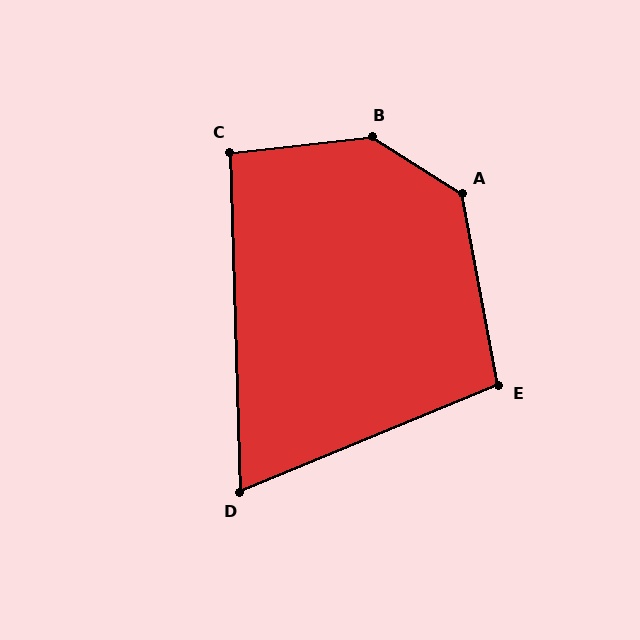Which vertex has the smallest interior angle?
D, at approximately 69 degrees.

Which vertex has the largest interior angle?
B, at approximately 142 degrees.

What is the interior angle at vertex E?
Approximately 102 degrees (obtuse).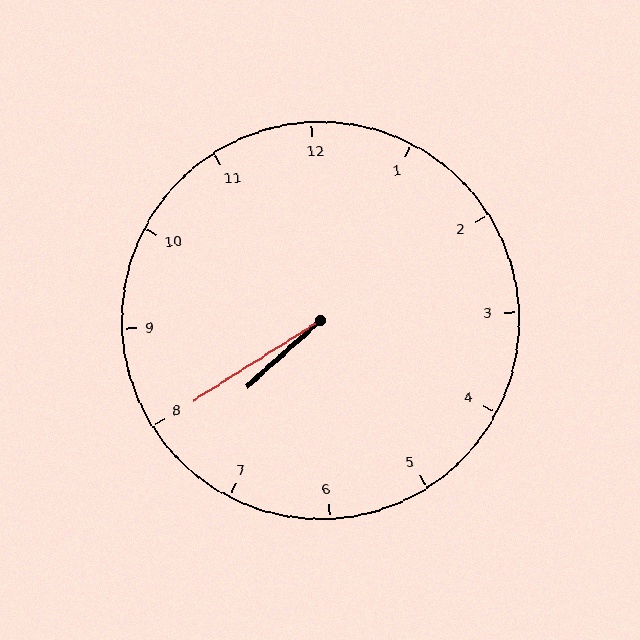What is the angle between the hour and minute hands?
Approximately 10 degrees.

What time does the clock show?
7:40.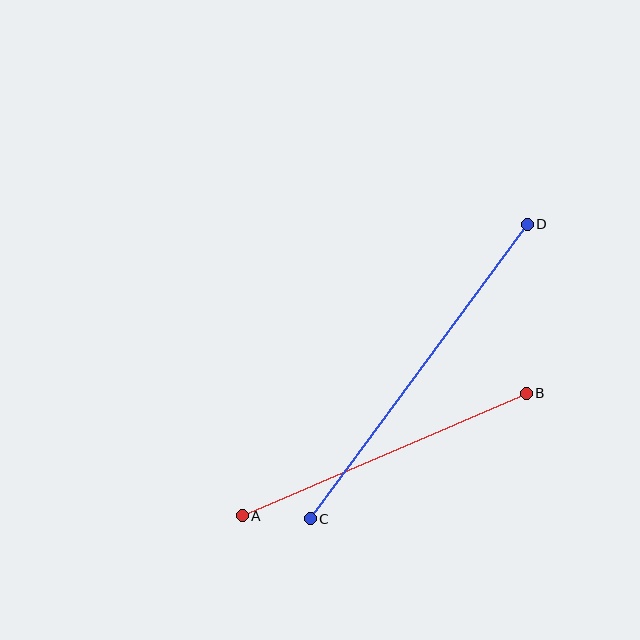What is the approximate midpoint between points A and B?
The midpoint is at approximately (384, 454) pixels.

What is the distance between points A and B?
The distance is approximately 310 pixels.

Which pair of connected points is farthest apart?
Points C and D are farthest apart.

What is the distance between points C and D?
The distance is approximately 365 pixels.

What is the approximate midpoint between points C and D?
The midpoint is at approximately (419, 372) pixels.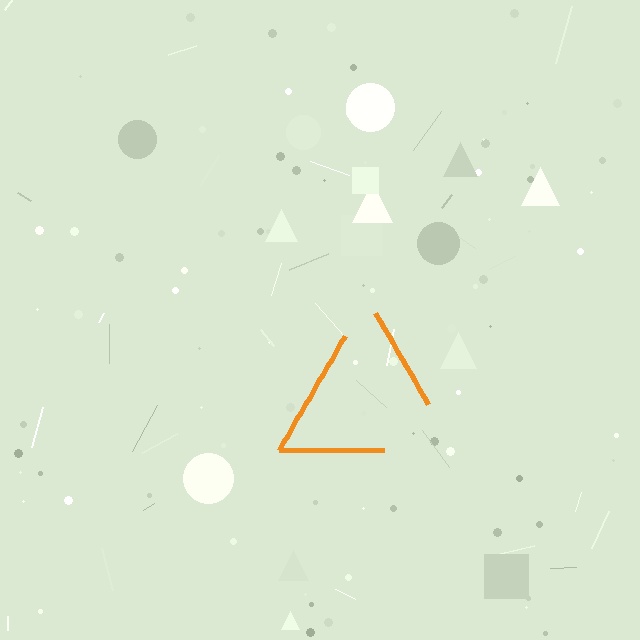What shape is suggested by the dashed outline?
The dashed outline suggests a triangle.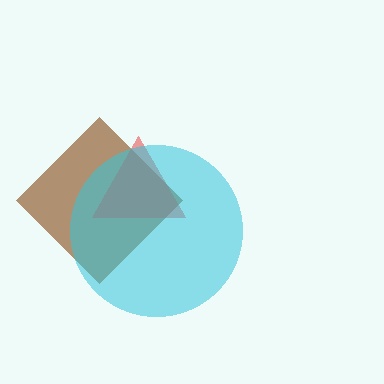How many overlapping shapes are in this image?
There are 3 overlapping shapes in the image.